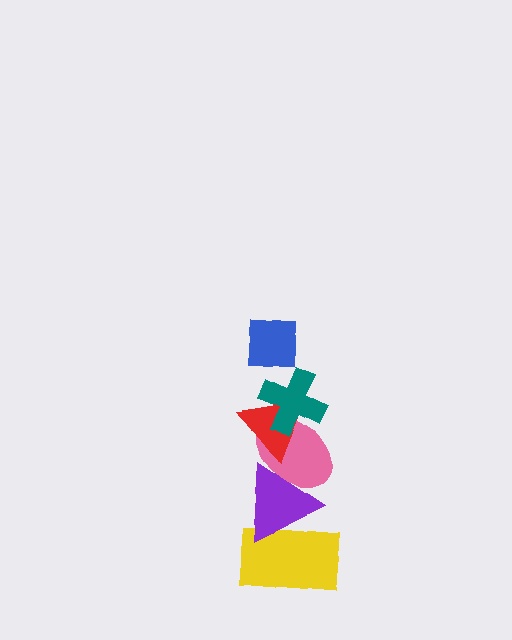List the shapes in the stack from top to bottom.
From top to bottom: the blue square, the teal cross, the red triangle, the pink ellipse, the purple triangle, the yellow rectangle.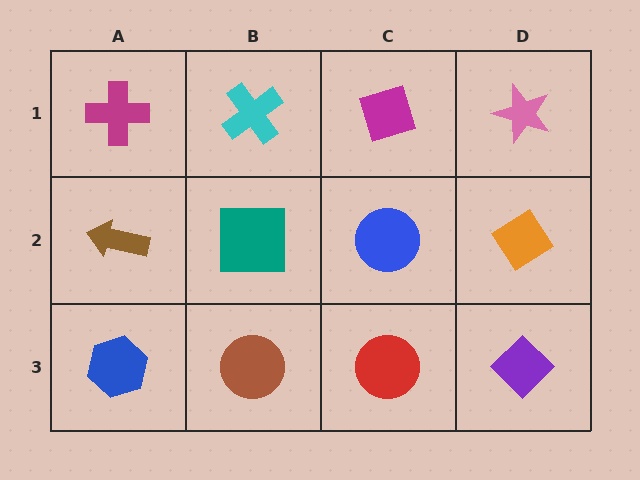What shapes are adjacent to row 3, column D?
An orange diamond (row 2, column D), a red circle (row 3, column C).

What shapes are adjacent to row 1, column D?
An orange diamond (row 2, column D), a magenta diamond (row 1, column C).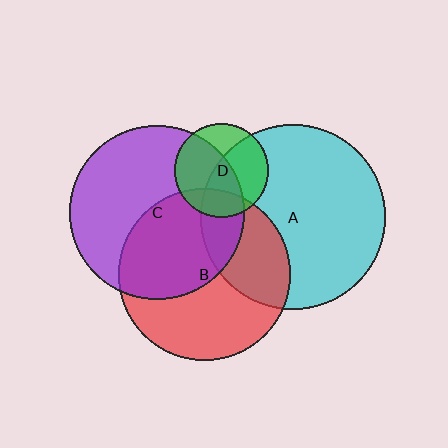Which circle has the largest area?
Circle A (cyan).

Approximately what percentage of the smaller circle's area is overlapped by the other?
Approximately 55%.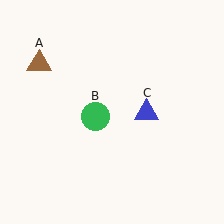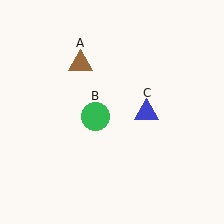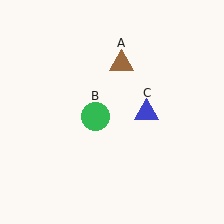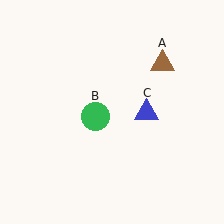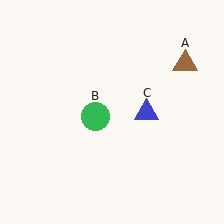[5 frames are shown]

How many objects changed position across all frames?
1 object changed position: brown triangle (object A).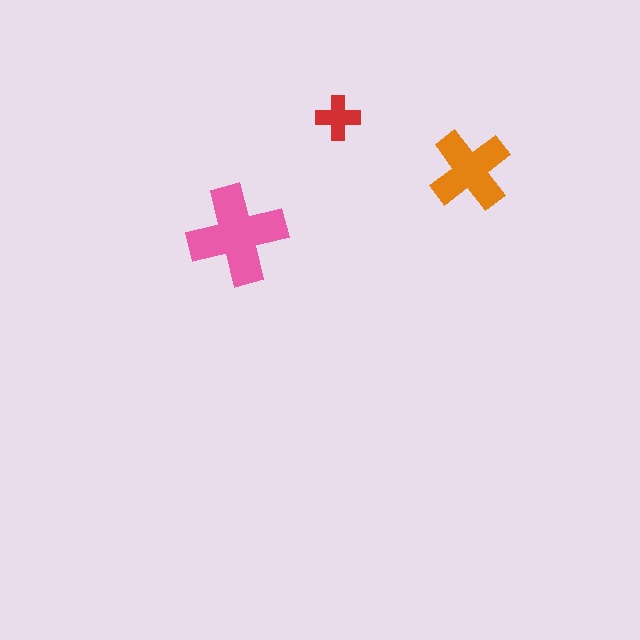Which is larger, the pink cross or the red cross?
The pink one.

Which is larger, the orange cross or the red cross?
The orange one.